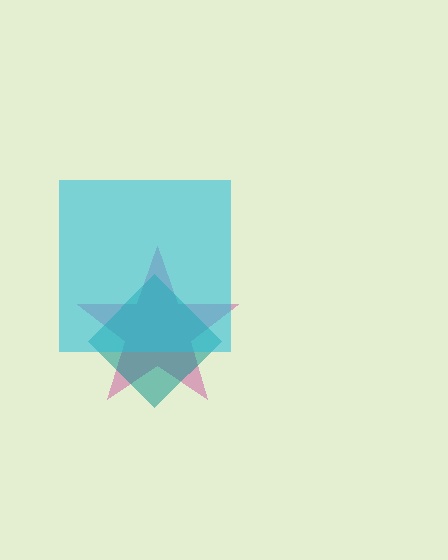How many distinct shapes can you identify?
There are 3 distinct shapes: a magenta star, a teal diamond, a cyan square.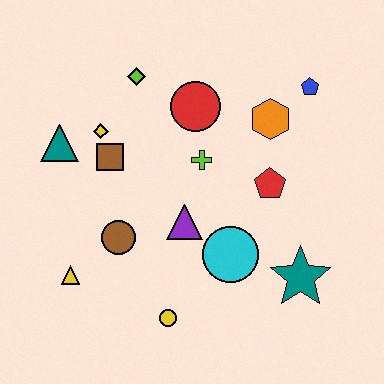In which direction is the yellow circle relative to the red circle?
The yellow circle is below the red circle.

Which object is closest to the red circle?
The lime cross is closest to the red circle.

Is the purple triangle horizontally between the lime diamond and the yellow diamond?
No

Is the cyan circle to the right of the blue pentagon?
No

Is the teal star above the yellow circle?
Yes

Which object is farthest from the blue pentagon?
The yellow triangle is farthest from the blue pentagon.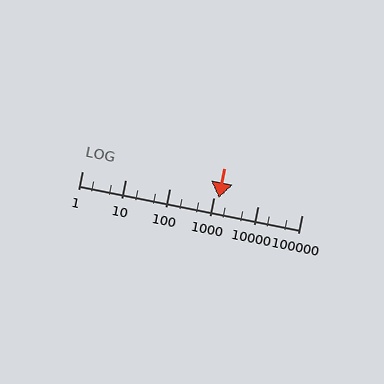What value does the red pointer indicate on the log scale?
The pointer indicates approximately 1300.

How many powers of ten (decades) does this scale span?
The scale spans 5 decades, from 1 to 100000.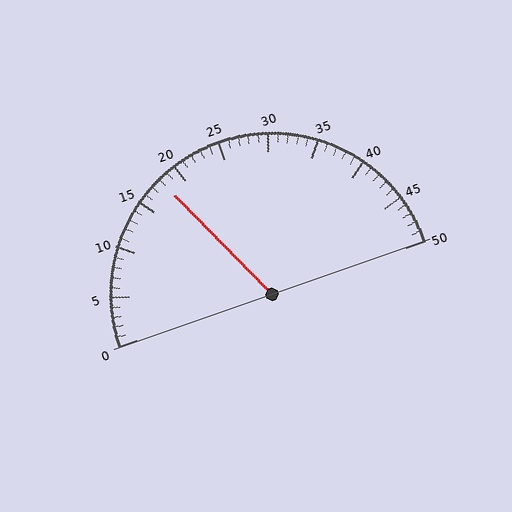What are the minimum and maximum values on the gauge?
The gauge ranges from 0 to 50.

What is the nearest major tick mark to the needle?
The nearest major tick mark is 20.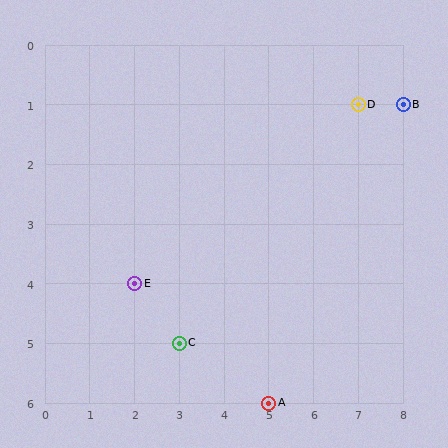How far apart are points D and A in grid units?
Points D and A are 2 columns and 5 rows apart (about 5.4 grid units diagonally).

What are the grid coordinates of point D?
Point D is at grid coordinates (7, 1).